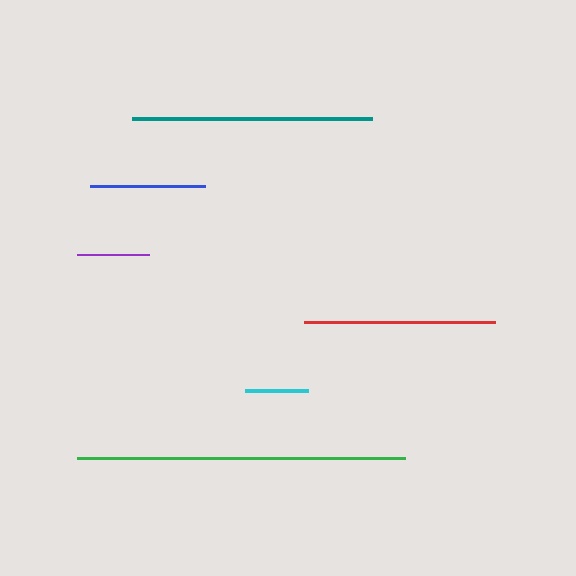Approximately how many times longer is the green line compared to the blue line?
The green line is approximately 2.9 times the length of the blue line.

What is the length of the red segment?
The red segment is approximately 191 pixels long.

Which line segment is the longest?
The green line is the longest at approximately 328 pixels.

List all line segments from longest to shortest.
From longest to shortest: green, teal, red, blue, purple, cyan.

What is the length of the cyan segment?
The cyan segment is approximately 62 pixels long.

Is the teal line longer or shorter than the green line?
The green line is longer than the teal line.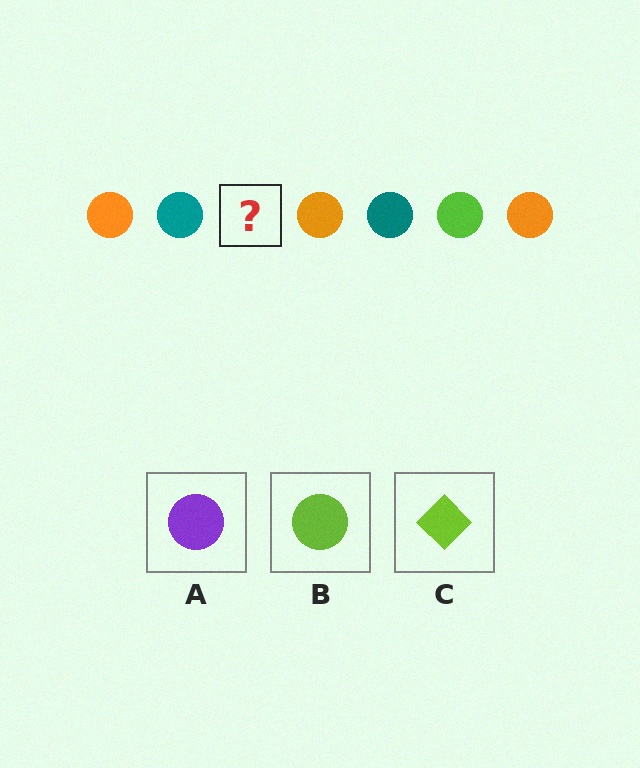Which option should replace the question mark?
Option B.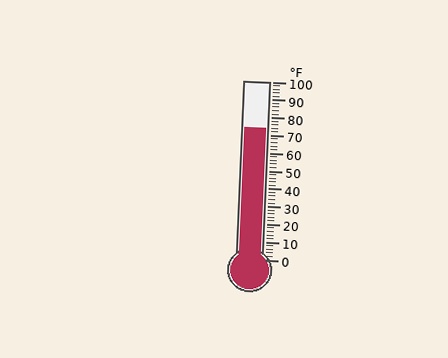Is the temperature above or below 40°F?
The temperature is above 40°F.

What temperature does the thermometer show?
The thermometer shows approximately 74°F.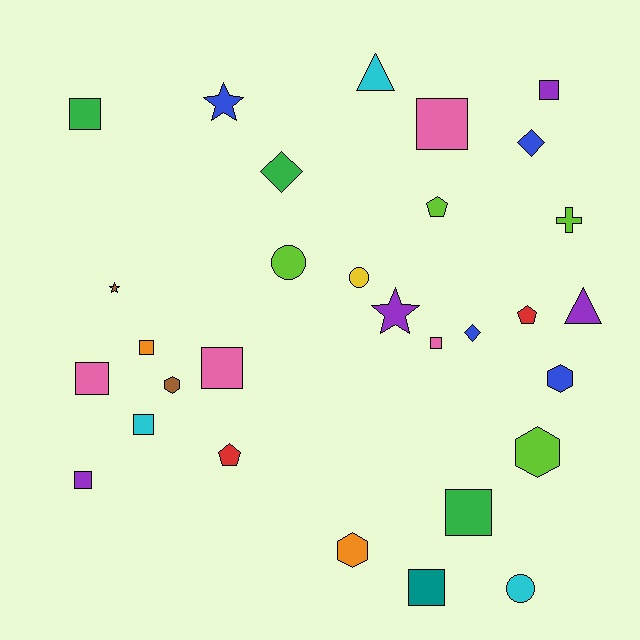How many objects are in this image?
There are 30 objects.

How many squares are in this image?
There are 11 squares.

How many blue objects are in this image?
There are 4 blue objects.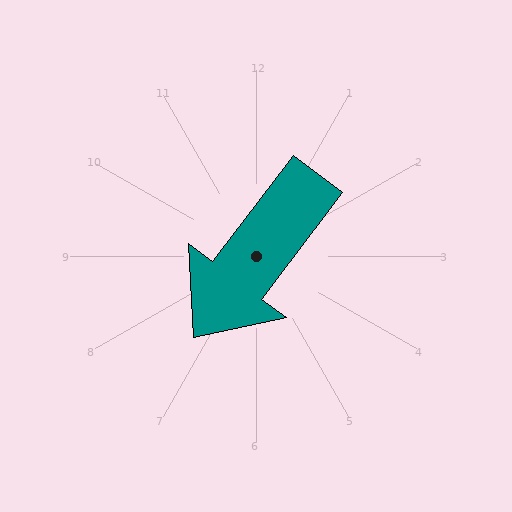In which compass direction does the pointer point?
Southwest.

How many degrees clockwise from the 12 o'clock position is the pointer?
Approximately 217 degrees.